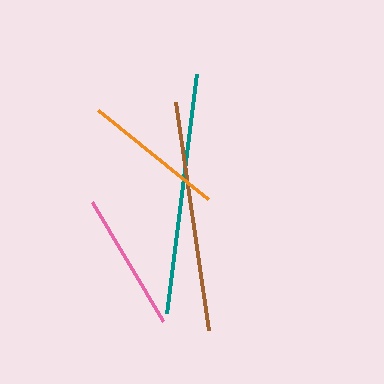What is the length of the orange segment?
The orange segment is approximately 141 pixels long.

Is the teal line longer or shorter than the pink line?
The teal line is longer than the pink line.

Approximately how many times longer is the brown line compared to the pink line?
The brown line is approximately 1.7 times the length of the pink line.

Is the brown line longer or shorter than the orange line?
The brown line is longer than the orange line.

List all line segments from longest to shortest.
From longest to shortest: teal, brown, orange, pink.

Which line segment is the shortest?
The pink line is the shortest at approximately 138 pixels.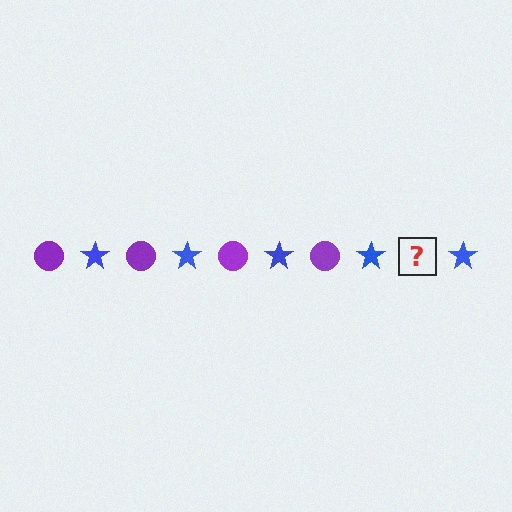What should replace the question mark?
The question mark should be replaced with a purple circle.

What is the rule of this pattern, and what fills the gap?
The rule is that the pattern alternates between purple circle and blue star. The gap should be filled with a purple circle.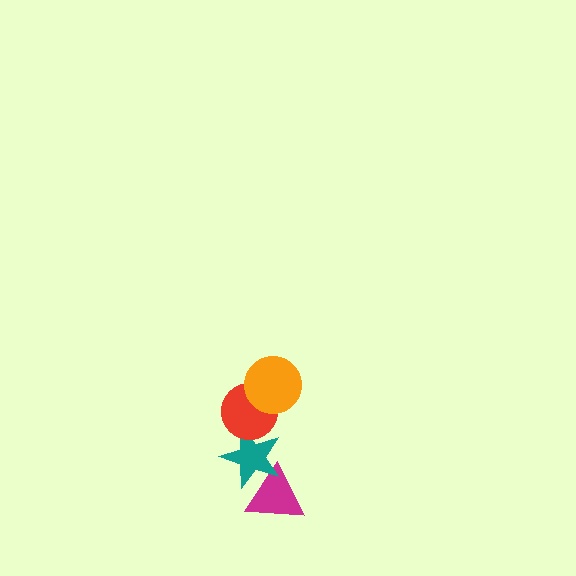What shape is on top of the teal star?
The red circle is on top of the teal star.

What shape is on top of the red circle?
The orange circle is on top of the red circle.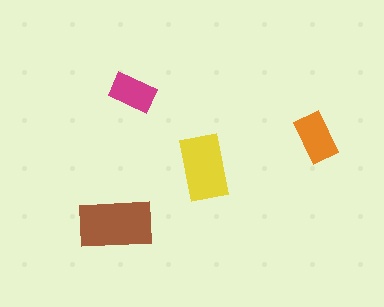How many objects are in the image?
There are 4 objects in the image.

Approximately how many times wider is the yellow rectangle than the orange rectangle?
About 1.5 times wider.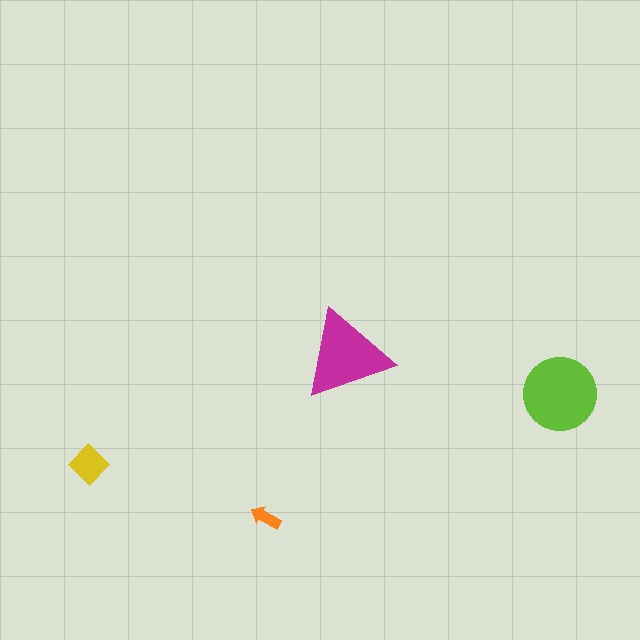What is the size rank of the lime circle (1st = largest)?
1st.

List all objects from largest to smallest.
The lime circle, the magenta triangle, the yellow diamond, the orange arrow.